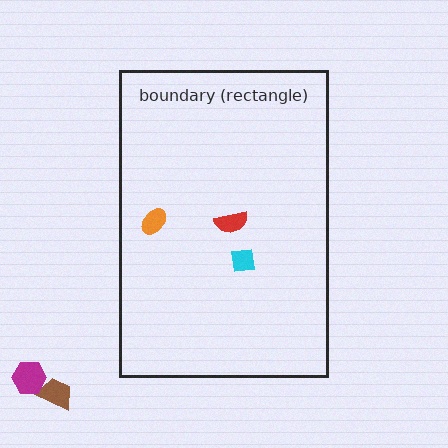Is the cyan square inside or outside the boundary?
Inside.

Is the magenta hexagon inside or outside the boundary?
Outside.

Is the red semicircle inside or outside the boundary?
Inside.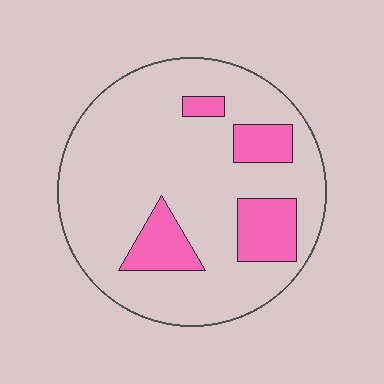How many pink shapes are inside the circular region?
4.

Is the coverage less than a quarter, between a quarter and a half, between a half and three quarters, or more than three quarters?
Less than a quarter.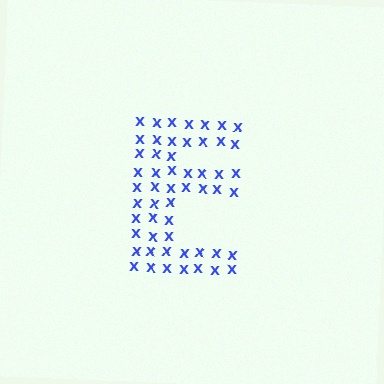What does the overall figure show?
The overall figure shows the letter E.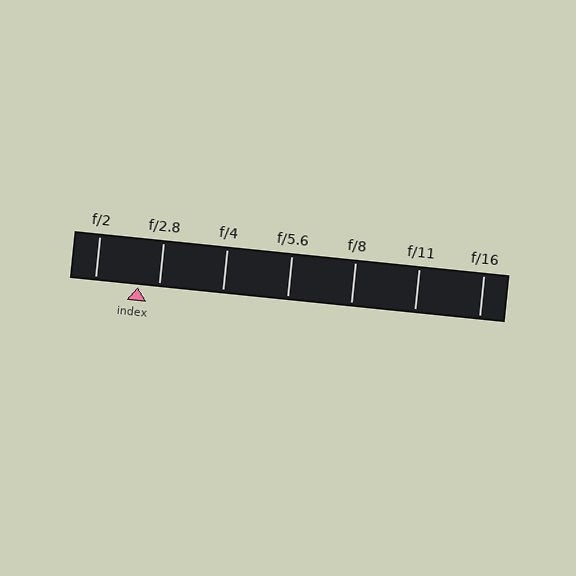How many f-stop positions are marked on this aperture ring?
There are 7 f-stop positions marked.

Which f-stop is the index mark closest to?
The index mark is closest to f/2.8.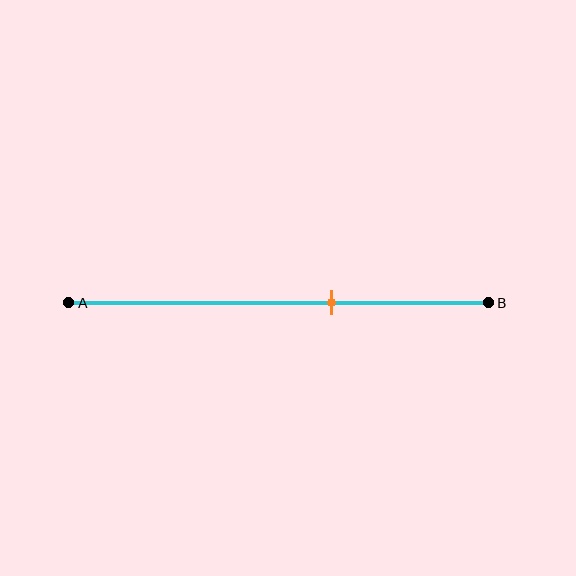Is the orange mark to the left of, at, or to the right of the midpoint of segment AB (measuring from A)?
The orange mark is to the right of the midpoint of segment AB.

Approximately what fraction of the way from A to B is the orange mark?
The orange mark is approximately 65% of the way from A to B.